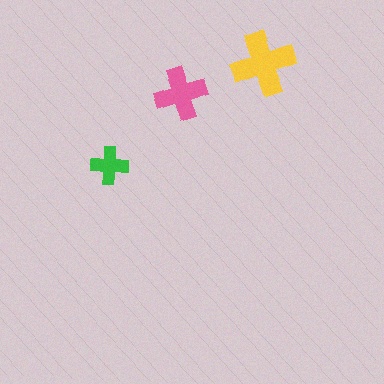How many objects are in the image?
There are 3 objects in the image.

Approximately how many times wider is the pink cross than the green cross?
About 1.5 times wider.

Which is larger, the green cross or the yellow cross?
The yellow one.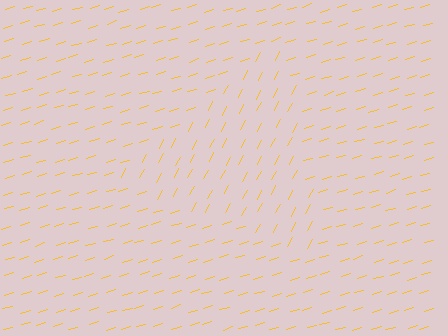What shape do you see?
I see a triangle.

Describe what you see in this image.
The image is filled with small yellow line segments. A triangle region in the image has lines oriented differently from the surrounding lines, creating a visible texture boundary.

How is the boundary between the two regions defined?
The boundary is defined purely by a change in line orientation (approximately 45 degrees difference). All lines are the same color and thickness.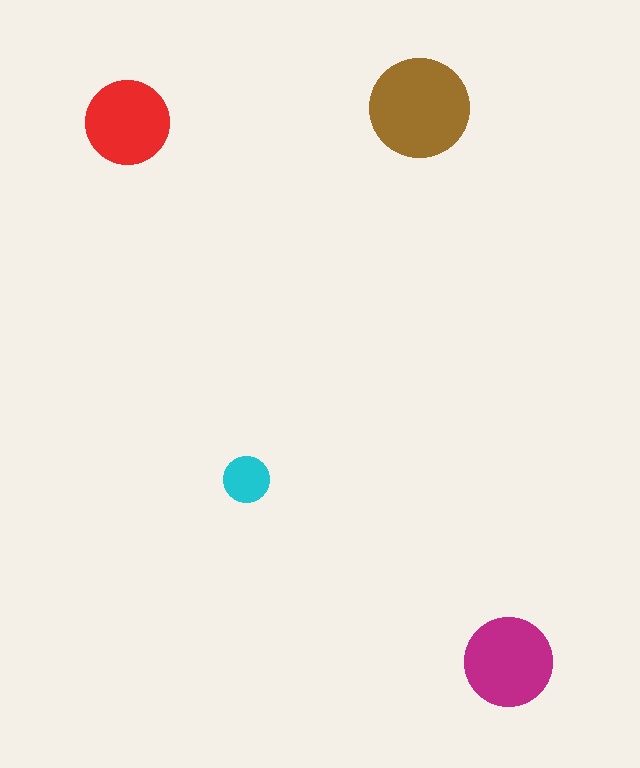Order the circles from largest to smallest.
the brown one, the magenta one, the red one, the cyan one.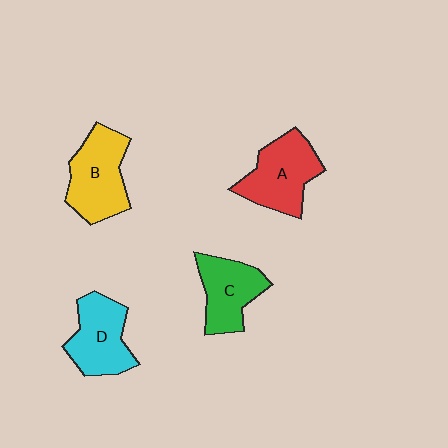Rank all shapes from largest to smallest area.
From largest to smallest: B (yellow), A (red), D (cyan), C (green).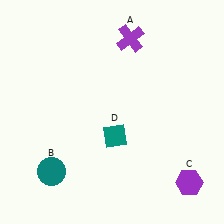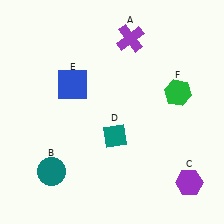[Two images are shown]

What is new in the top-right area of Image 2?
A green hexagon (F) was added in the top-right area of Image 2.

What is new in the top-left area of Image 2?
A blue square (E) was added in the top-left area of Image 2.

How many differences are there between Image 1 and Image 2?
There are 2 differences between the two images.